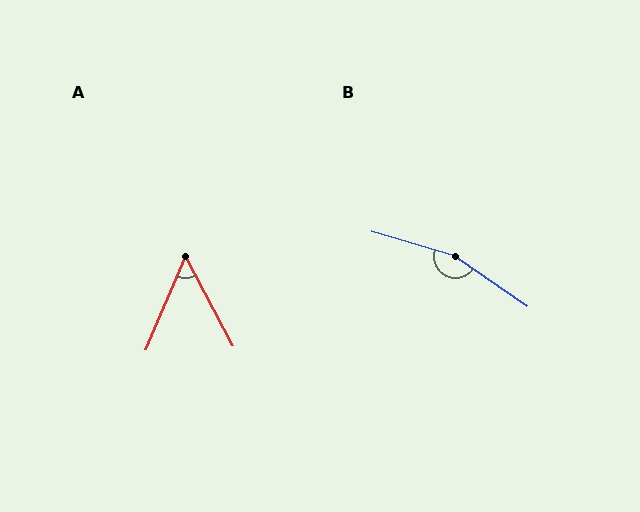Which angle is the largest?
B, at approximately 162 degrees.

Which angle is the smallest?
A, at approximately 51 degrees.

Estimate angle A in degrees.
Approximately 51 degrees.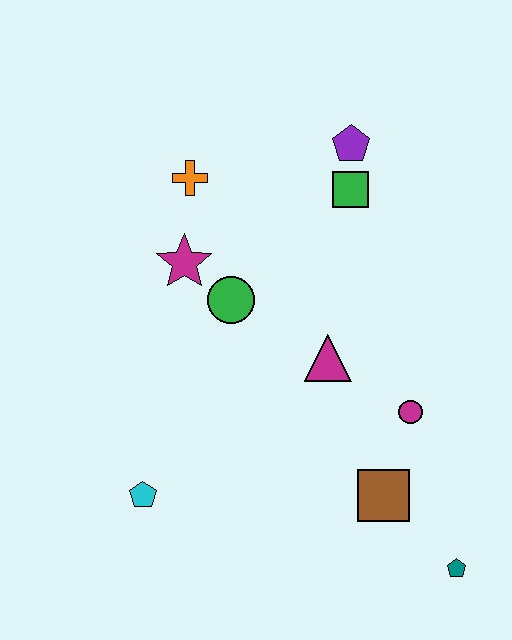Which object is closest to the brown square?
The magenta circle is closest to the brown square.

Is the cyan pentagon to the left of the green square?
Yes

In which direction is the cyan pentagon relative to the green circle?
The cyan pentagon is below the green circle.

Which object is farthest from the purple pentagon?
The teal pentagon is farthest from the purple pentagon.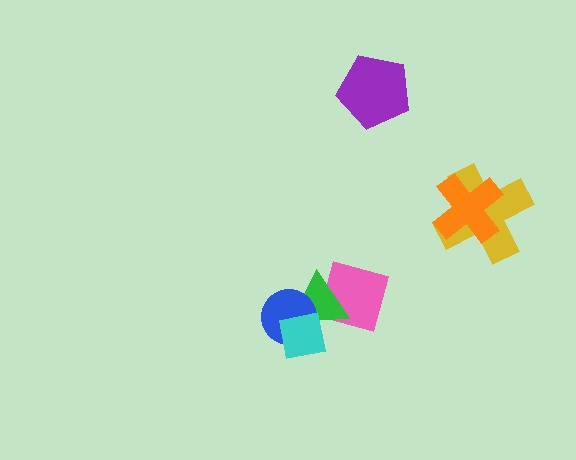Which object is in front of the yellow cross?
The orange cross is in front of the yellow cross.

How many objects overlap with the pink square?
1 object overlaps with the pink square.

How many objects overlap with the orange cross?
1 object overlaps with the orange cross.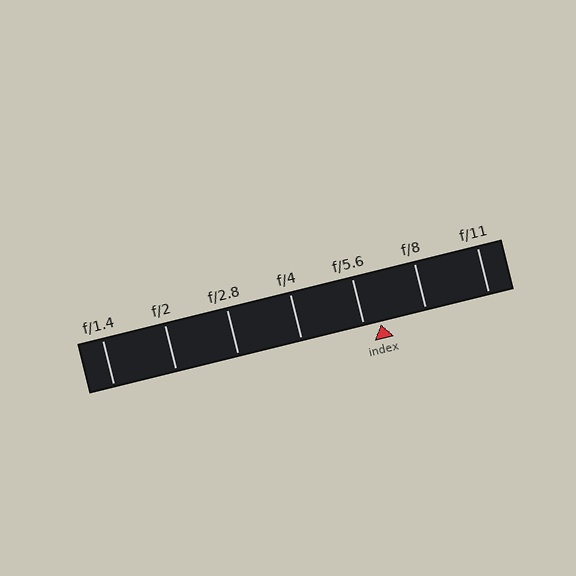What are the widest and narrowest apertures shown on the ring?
The widest aperture shown is f/1.4 and the narrowest is f/11.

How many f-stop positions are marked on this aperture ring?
There are 7 f-stop positions marked.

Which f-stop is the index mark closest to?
The index mark is closest to f/5.6.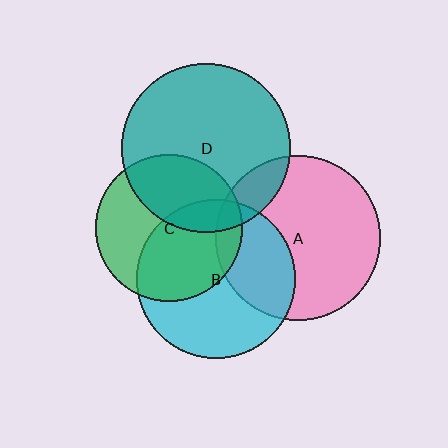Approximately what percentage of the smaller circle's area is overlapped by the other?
Approximately 10%.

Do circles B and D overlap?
Yes.